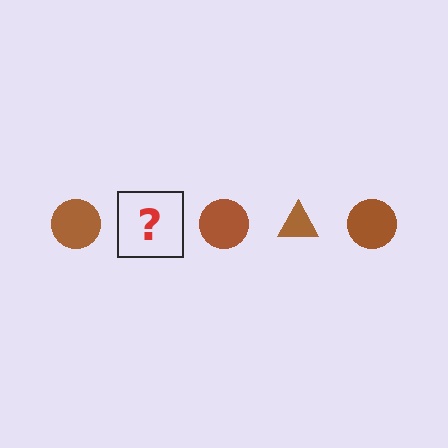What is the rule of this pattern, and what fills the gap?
The rule is that the pattern cycles through circle, triangle shapes in brown. The gap should be filled with a brown triangle.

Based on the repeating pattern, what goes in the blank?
The blank should be a brown triangle.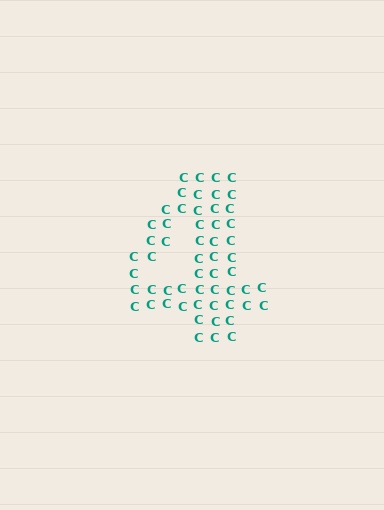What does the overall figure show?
The overall figure shows the digit 4.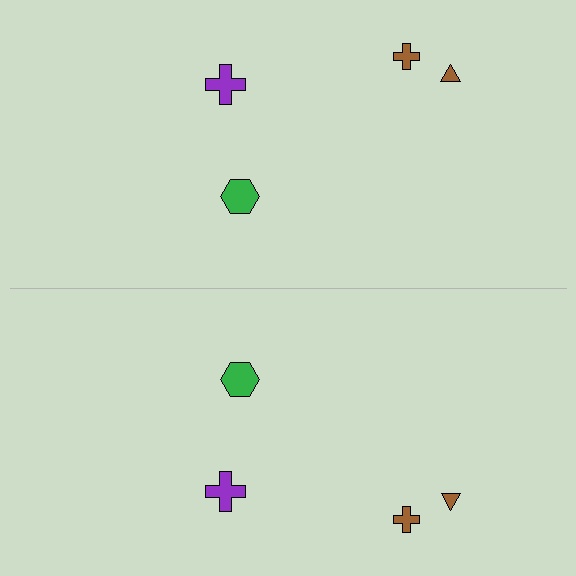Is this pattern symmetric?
Yes, this pattern has bilateral (reflection) symmetry.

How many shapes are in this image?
There are 8 shapes in this image.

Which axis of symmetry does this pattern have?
The pattern has a horizontal axis of symmetry running through the center of the image.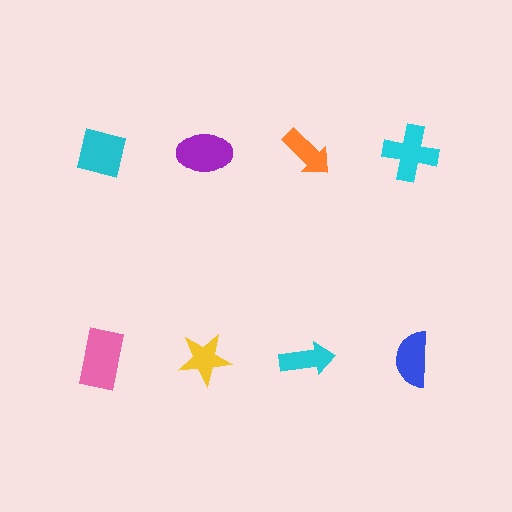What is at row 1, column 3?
An orange arrow.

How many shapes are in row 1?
4 shapes.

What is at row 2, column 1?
A pink rectangle.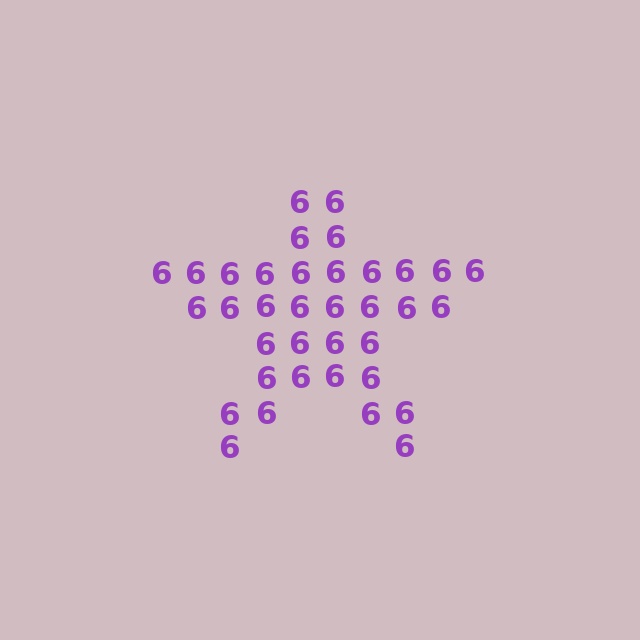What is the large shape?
The large shape is a star.